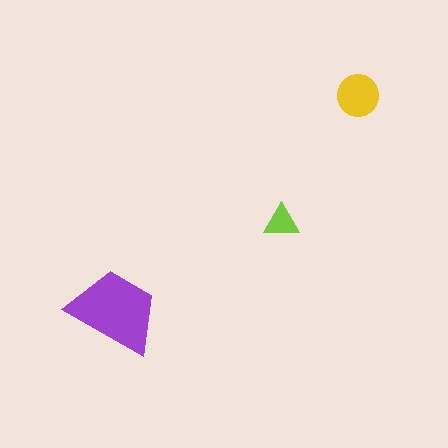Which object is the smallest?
The lime triangle.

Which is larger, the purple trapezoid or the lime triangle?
The purple trapezoid.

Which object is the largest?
The purple trapezoid.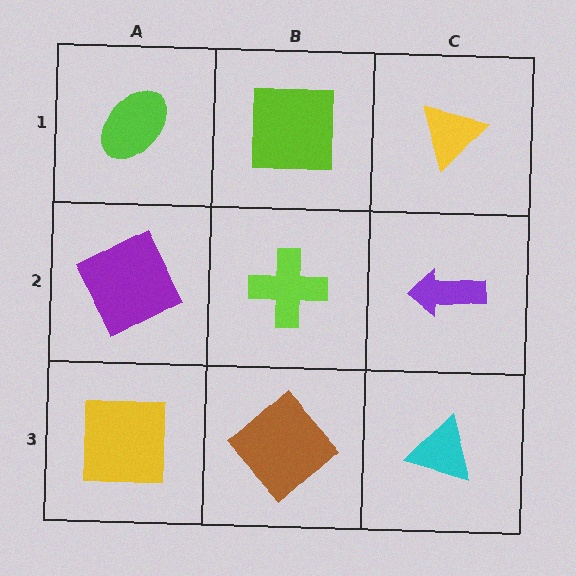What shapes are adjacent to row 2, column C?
A yellow triangle (row 1, column C), a cyan triangle (row 3, column C), a lime cross (row 2, column B).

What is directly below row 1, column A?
A purple square.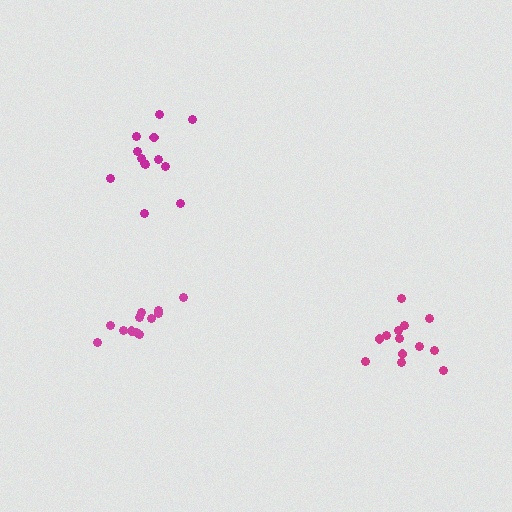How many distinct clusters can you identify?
There are 3 distinct clusters.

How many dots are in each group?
Group 1: 12 dots, Group 2: 13 dots, Group 3: 13 dots (38 total).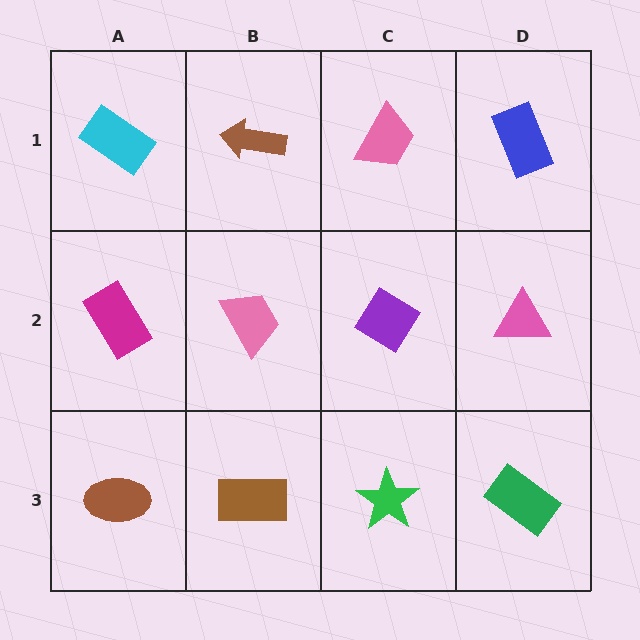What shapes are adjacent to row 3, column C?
A purple diamond (row 2, column C), a brown rectangle (row 3, column B), a green rectangle (row 3, column D).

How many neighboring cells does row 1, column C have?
3.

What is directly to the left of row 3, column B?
A brown ellipse.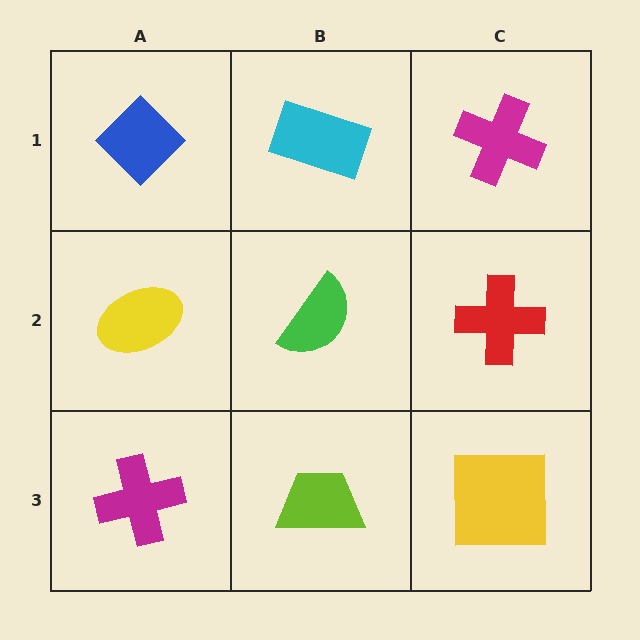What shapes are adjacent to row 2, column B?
A cyan rectangle (row 1, column B), a lime trapezoid (row 3, column B), a yellow ellipse (row 2, column A), a red cross (row 2, column C).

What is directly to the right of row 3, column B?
A yellow square.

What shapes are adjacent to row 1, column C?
A red cross (row 2, column C), a cyan rectangle (row 1, column B).